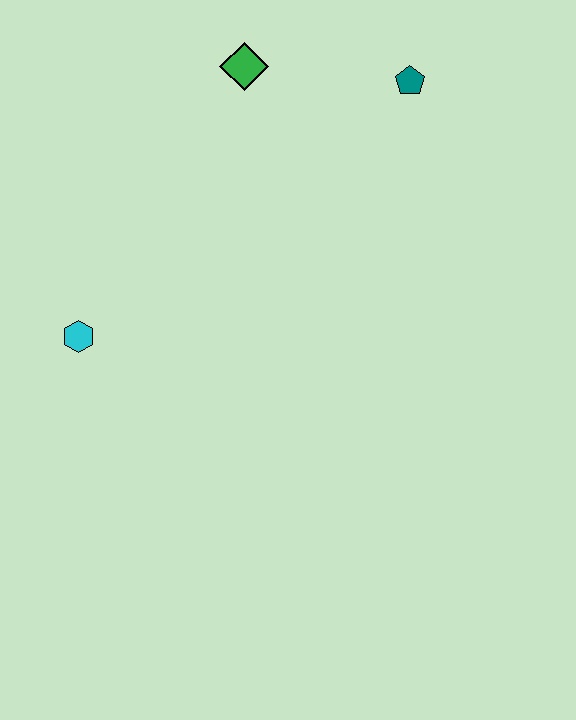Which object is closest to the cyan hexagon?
The green diamond is closest to the cyan hexagon.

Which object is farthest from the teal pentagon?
The cyan hexagon is farthest from the teal pentagon.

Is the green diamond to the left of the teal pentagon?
Yes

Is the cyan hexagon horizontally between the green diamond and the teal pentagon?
No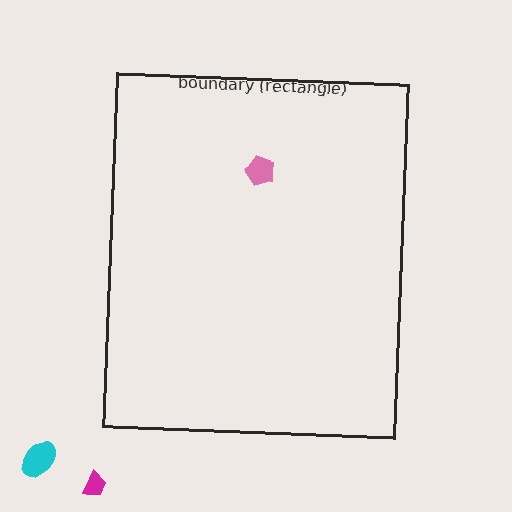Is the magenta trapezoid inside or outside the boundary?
Outside.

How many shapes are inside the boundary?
1 inside, 2 outside.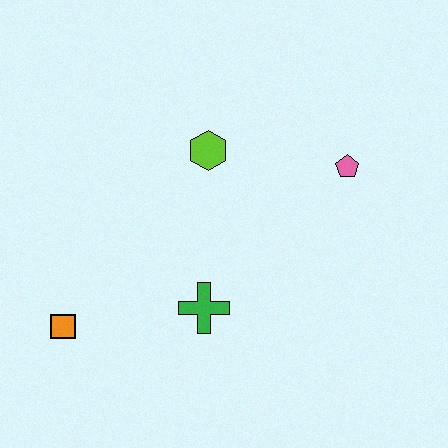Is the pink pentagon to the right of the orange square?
Yes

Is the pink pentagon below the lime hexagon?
Yes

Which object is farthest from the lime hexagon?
The orange square is farthest from the lime hexagon.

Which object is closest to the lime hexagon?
The pink pentagon is closest to the lime hexagon.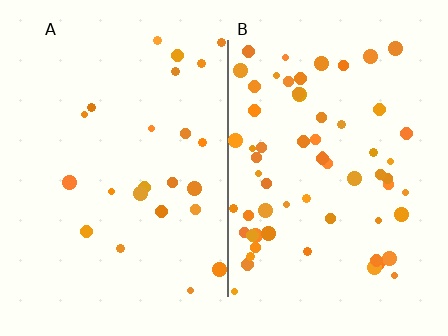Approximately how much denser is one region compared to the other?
Approximately 2.7× — region B over region A.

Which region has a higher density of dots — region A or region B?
B (the right).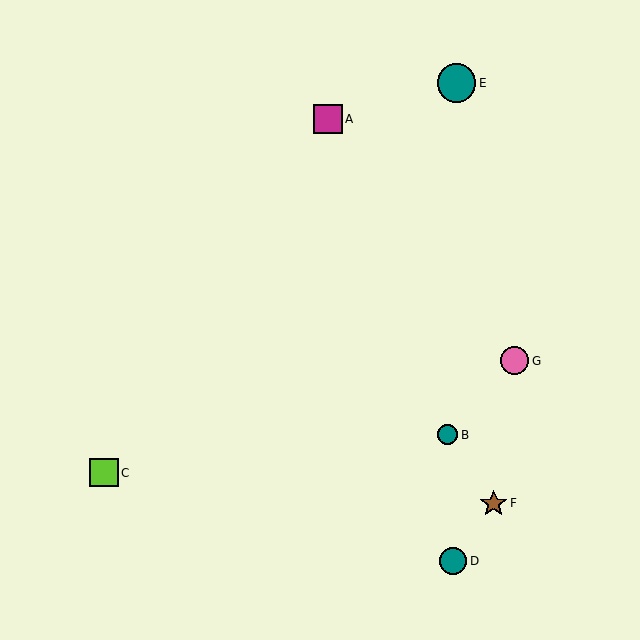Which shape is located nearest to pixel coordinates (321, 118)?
The magenta square (labeled A) at (328, 119) is nearest to that location.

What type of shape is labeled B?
Shape B is a teal circle.